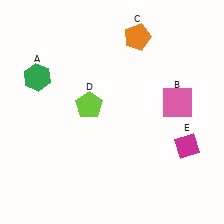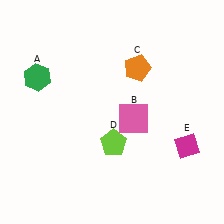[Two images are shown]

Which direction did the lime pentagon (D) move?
The lime pentagon (D) moved down.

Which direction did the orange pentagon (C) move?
The orange pentagon (C) moved down.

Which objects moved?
The objects that moved are: the pink square (B), the orange pentagon (C), the lime pentagon (D).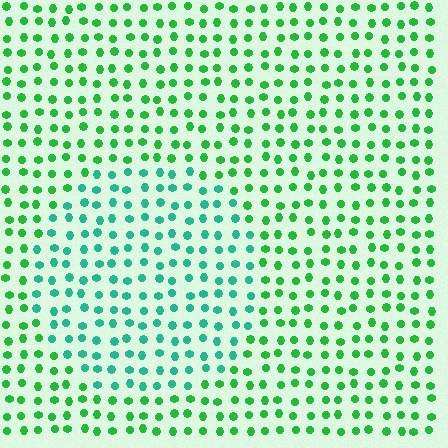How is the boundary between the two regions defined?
The boundary is defined purely by a slight shift in hue (about 35 degrees). Spacing, size, and orientation are identical on both sides.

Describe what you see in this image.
The image is filled with small green elements in a uniform arrangement. A circle-shaped region is visible where the elements are tinted to a slightly different hue, forming a subtle color boundary.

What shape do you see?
I see a circle.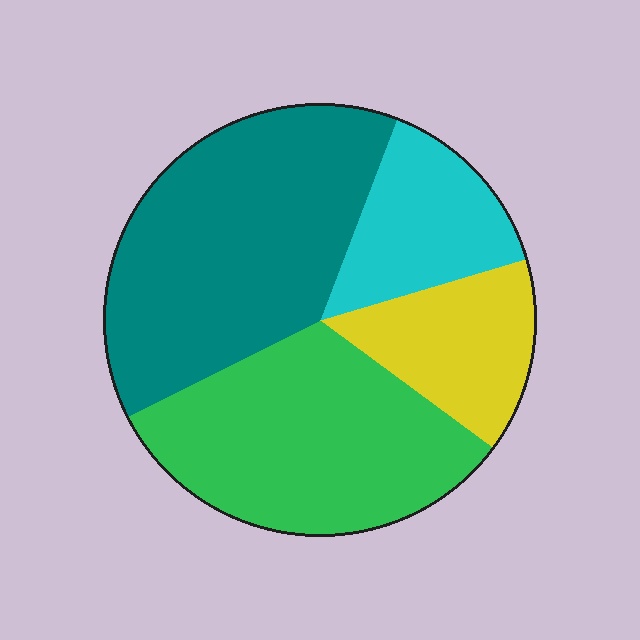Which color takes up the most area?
Teal, at roughly 40%.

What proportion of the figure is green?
Green covers 32% of the figure.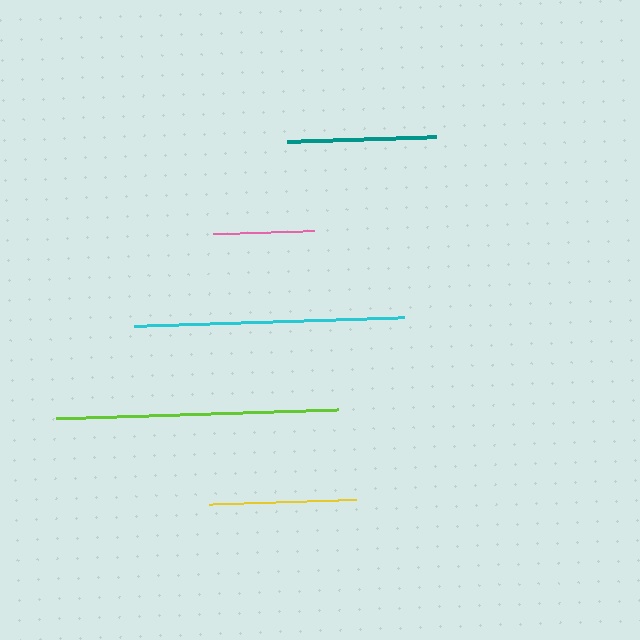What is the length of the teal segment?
The teal segment is approximately 149 pixels long.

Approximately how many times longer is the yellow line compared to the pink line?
The yellow line is approximately 1.4 times the length of the pink line.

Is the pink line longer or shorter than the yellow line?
The yellow line is longer than the pink line.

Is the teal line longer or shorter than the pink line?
The teal line is longer than the pink line.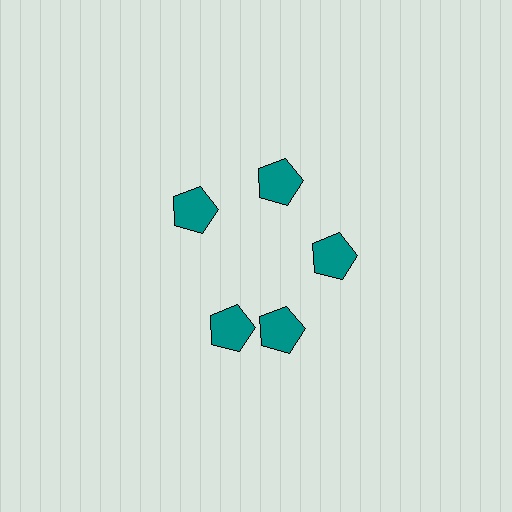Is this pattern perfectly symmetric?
No. The 5 teal pentagons are arranged in a ring, but one element near the 8 o'clock position is rotated out of alignment along the ring, breaking the 5-fold rotational symmetry.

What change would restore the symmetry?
The symmetry would be restored by rotating it back into even spacing with its neighbors so that all 5 pentagons sit at equal angles and equal distance from the center.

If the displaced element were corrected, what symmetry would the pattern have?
It would have 5-fold rotational symmetry — the pattern would map onto itself every 72 degrees.